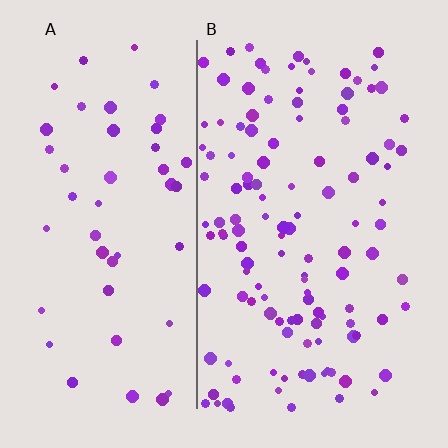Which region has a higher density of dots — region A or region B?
B (the right).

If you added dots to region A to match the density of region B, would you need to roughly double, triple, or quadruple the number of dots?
Approximately triple.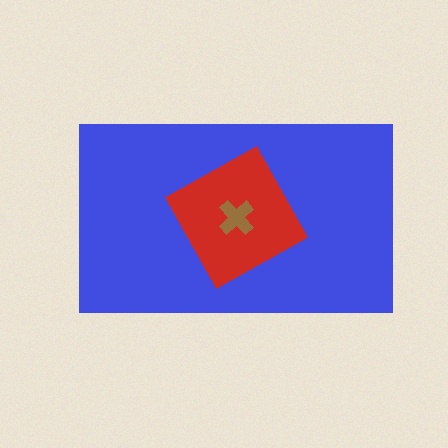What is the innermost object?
The brown cross.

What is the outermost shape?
The blue rectangle.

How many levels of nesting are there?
3.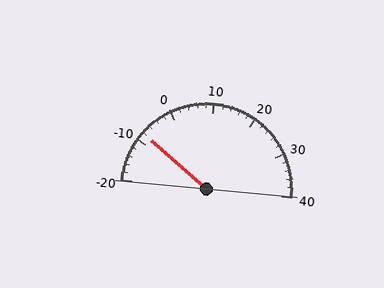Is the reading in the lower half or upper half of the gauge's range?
The reading is in the lower half of the range (-20 to 40).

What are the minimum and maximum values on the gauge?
The gauge ranges from -20 to 40.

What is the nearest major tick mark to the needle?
The nearest major tick mark is -10.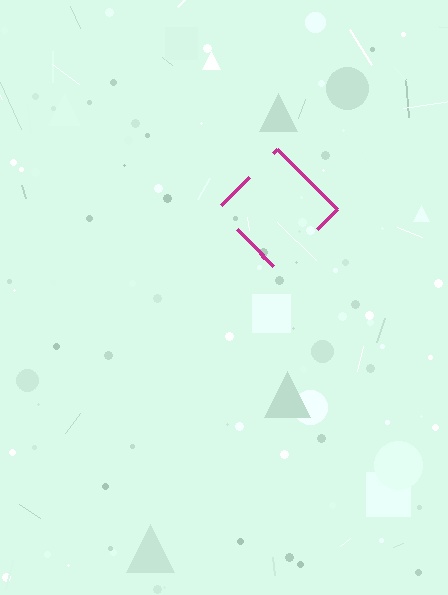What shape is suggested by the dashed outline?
The dashed outline suggests a diamond.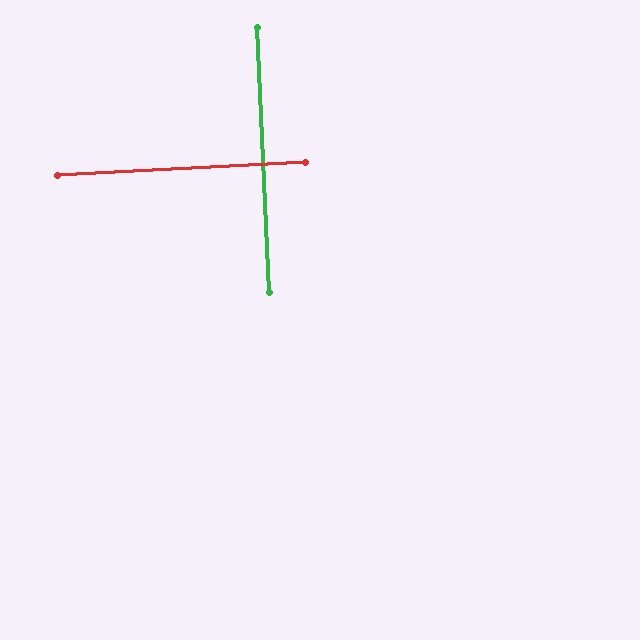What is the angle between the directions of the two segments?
Approximately 89 degrees.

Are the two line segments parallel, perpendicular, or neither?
Perpendicular — they meet at approximately 89°.